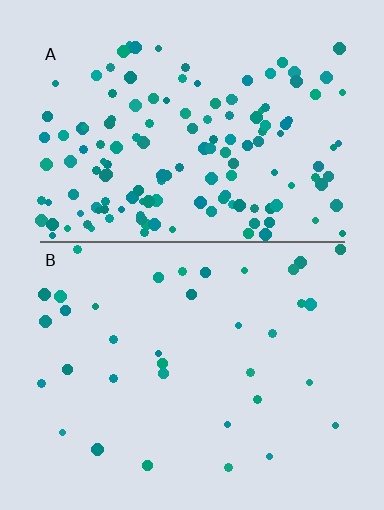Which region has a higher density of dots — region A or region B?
A (the top).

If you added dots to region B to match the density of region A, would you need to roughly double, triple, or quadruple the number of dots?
Approximately quadruple.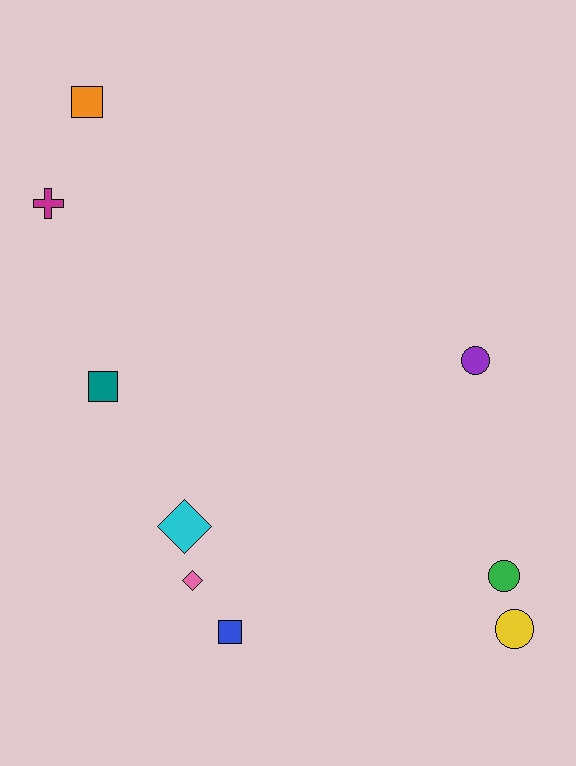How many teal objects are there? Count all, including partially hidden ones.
There is 1 teal object.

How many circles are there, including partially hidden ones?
There are 3 circles.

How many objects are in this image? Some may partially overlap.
There are 9 objects.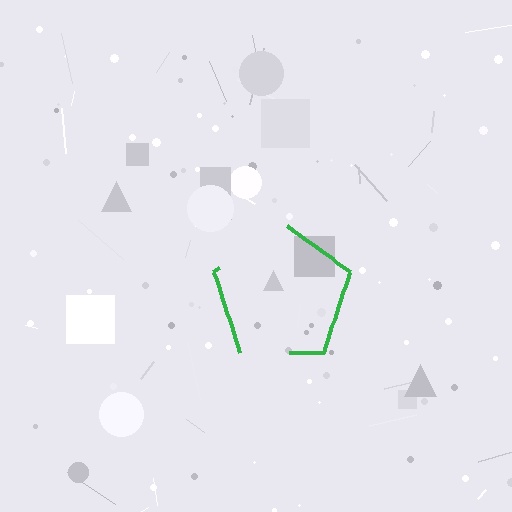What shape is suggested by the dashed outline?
The dashed outline suggests a pentagon.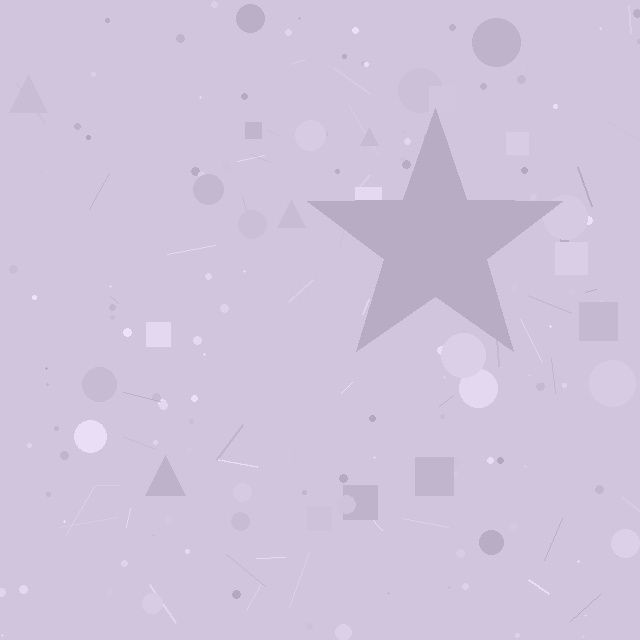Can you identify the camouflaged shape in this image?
The camouflaged shape is a star.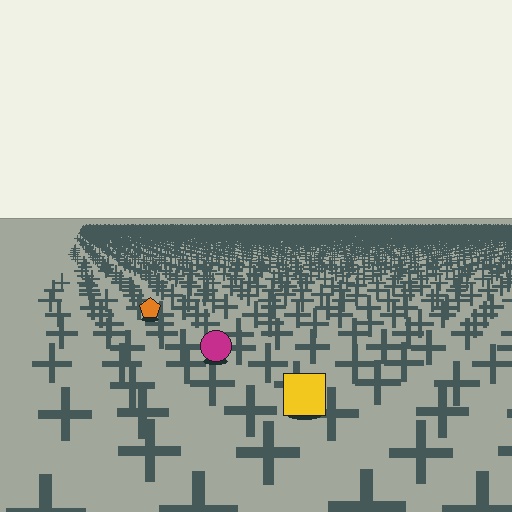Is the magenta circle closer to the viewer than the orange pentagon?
Yes. The magenta circle is closer — you can tell from the texture gradient: the ground texture is coarser near it.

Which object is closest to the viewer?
The yellow square is closest. The texture marks near it are larger and more spread out.